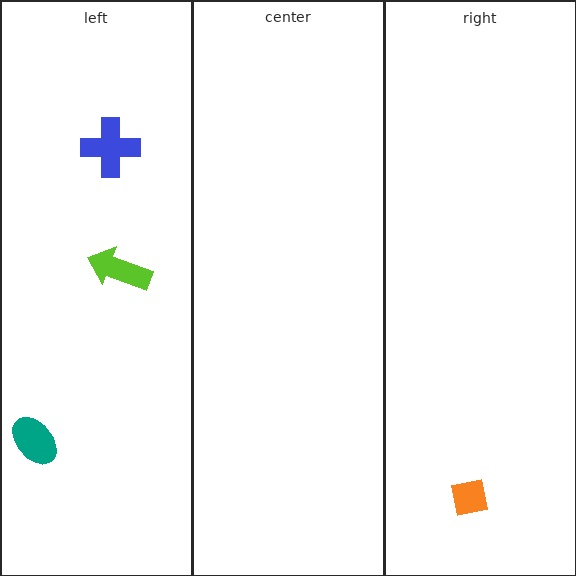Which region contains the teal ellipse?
The left region.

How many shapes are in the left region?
3.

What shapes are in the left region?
The teal ellipse, the lime arrow, the blue cross.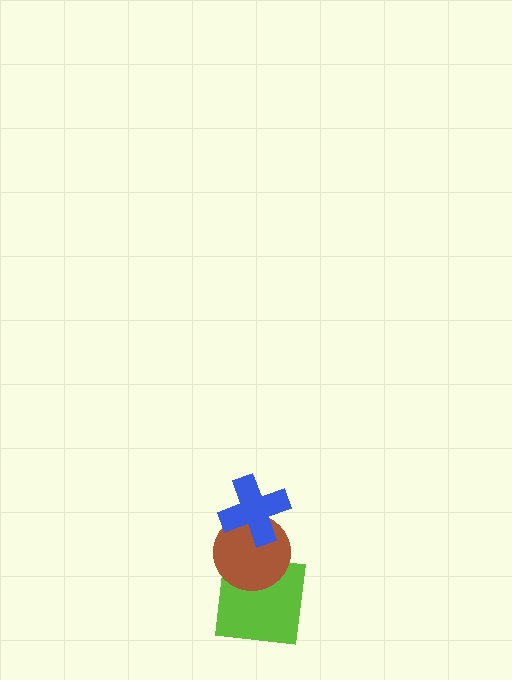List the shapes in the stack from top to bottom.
From top to bottom: the blue cross, the brown circle, the lime square.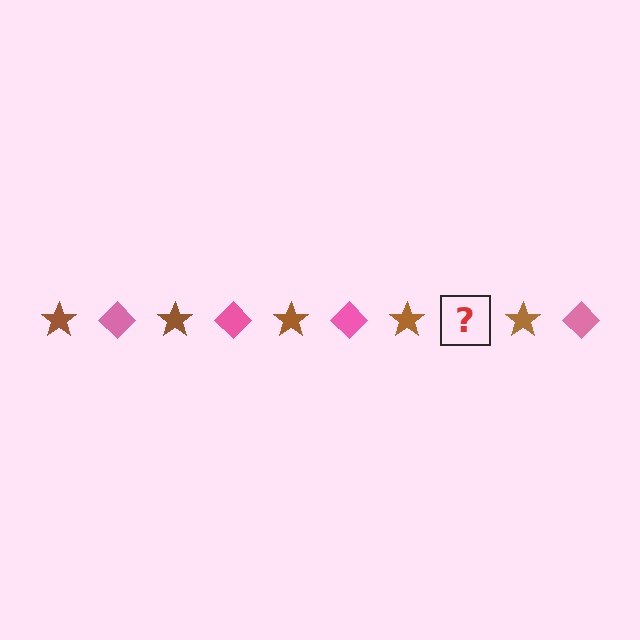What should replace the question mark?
The question mark should be replaced with a pink diamond.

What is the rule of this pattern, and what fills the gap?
The rule is that the pattern alternates between brown star and pink diamond. The gap should be filled with a pink diamond.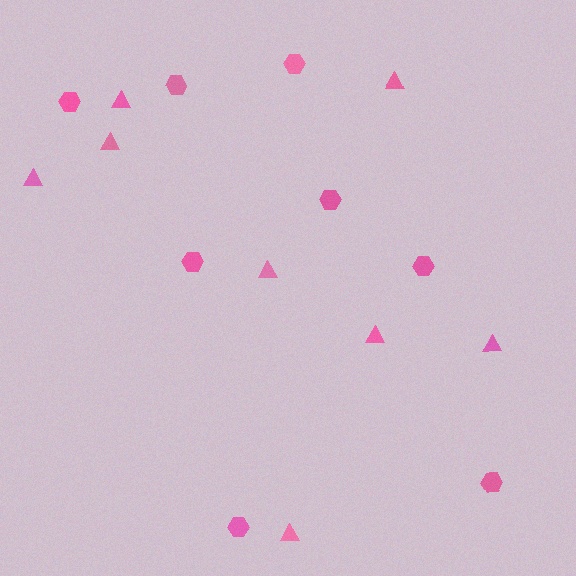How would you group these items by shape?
There are 2 groups: one group of hexagons (8) and one group of triangles (8).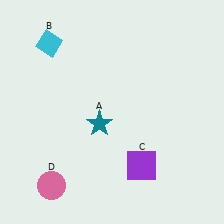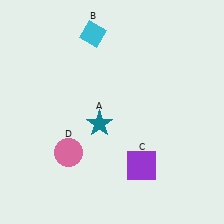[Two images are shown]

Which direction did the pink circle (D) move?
The pink circle (D) moved up.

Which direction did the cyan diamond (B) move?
The cyan diamond (B) moved right.